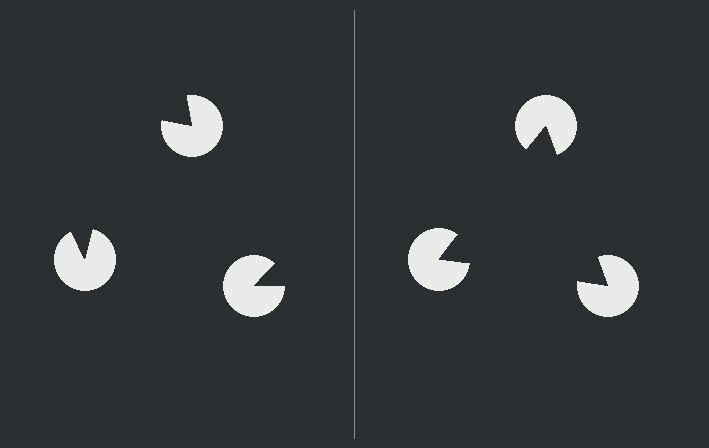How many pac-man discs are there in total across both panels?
6 — 3 on each side.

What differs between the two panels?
The pac-man discs are positioned identically on both sides; only the wedge orientations differ. On the right they align to a triangle; on the left they are misaligned.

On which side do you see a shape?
An illusory triangle appears on the right side. On the left side the wedge cuts are rotated, so no coherent shape forms.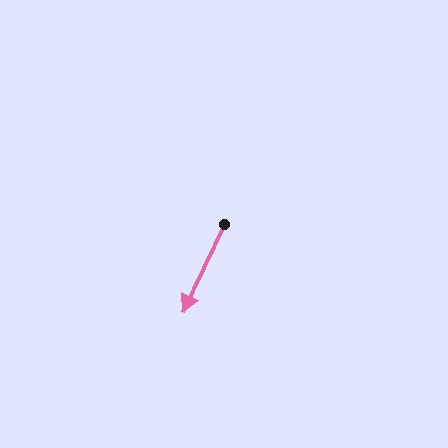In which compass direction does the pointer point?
Southwest.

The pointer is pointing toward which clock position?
Roughly 7 o'clock.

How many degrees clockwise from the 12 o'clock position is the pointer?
Approximately 205 degrees.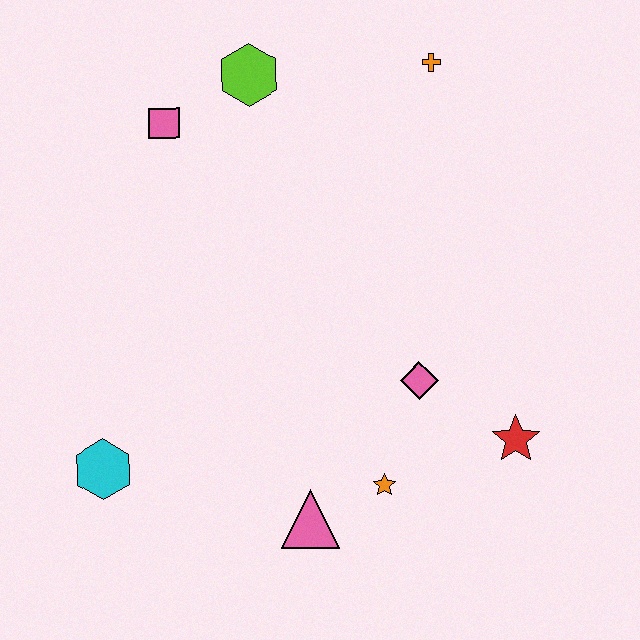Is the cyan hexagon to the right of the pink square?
No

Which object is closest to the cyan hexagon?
The pink triangle is closest to the cyan hexagon.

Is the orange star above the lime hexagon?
No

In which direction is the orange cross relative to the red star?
The orange cross is above the red star.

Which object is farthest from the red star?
The pink square is farthest from the red star.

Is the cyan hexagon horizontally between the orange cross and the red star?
No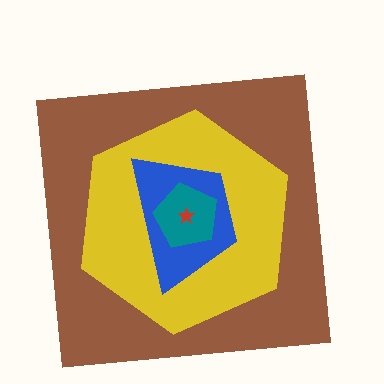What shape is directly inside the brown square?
The yellow hexagon.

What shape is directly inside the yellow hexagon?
The blue trapezoid.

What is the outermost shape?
The brown square.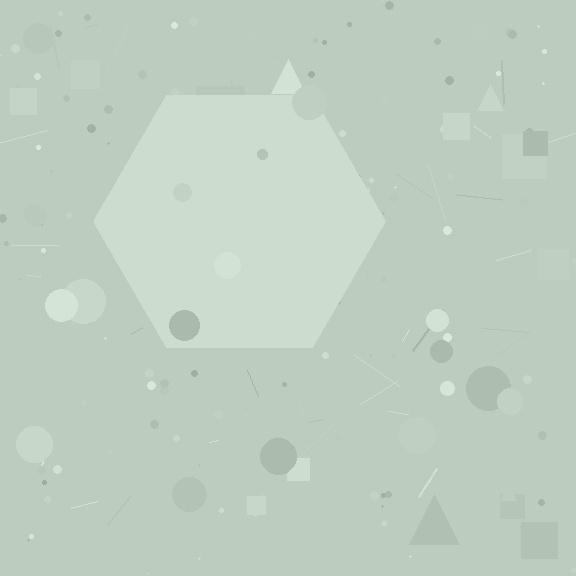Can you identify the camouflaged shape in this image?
The camouflaged shape is a hexagon.